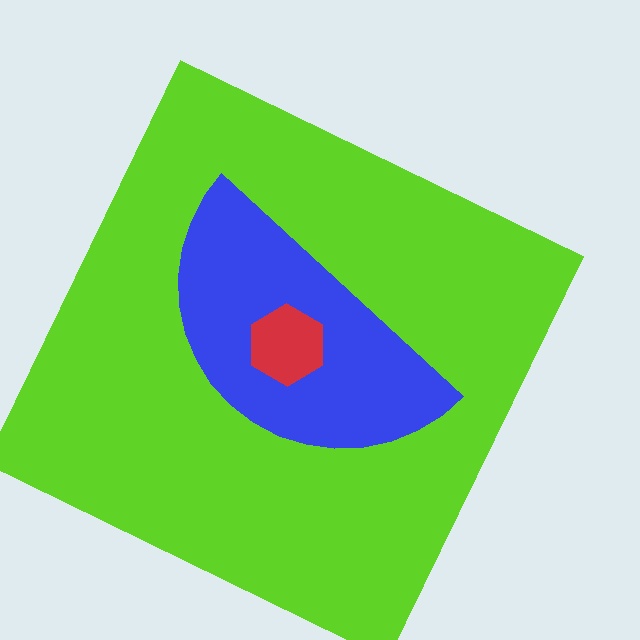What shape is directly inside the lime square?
The blue semicircle.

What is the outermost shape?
The lime square.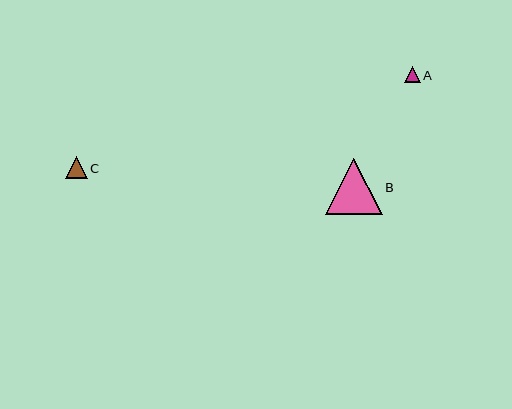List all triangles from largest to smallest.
From largest to smallest: B, C, A.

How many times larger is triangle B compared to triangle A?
Triangle B is approximately 3.6 times the size of triangle A.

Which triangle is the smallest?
Triangle A is the smallest with a size of approximately 16 pixels.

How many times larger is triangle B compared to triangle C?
Triangle B is approximately 2.6 times the size of triangle C.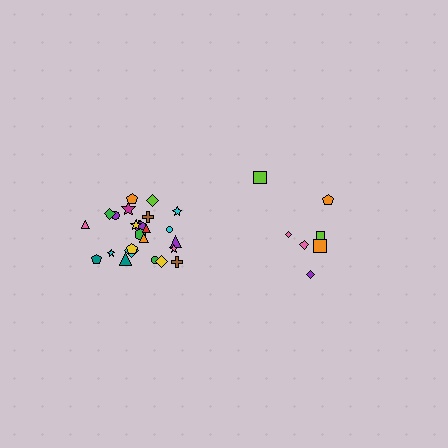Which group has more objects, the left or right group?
The left group.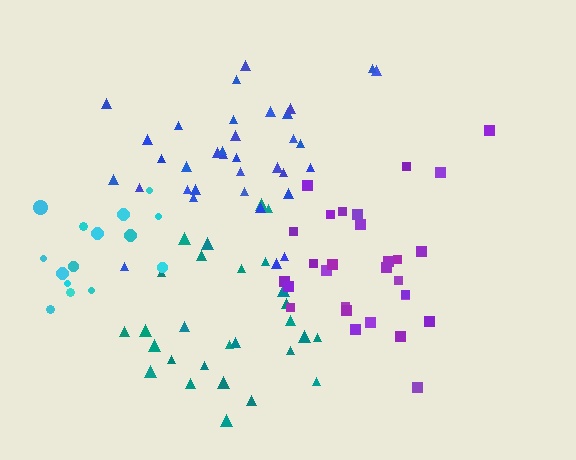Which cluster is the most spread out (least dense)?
Cyan.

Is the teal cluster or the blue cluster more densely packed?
Blue.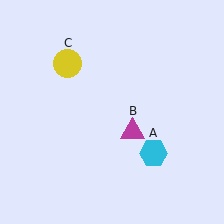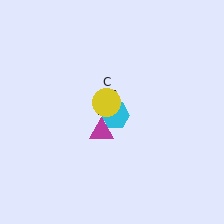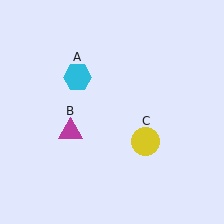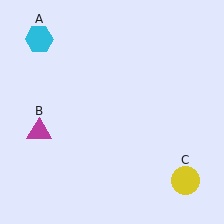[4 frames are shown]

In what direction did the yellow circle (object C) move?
The yellow circle (object C) moved down and to the right.